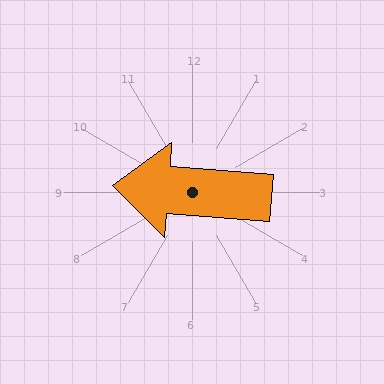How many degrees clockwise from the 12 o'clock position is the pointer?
Approximately 274 degrees.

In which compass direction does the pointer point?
West.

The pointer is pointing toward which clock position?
Roughly 9 o'clock.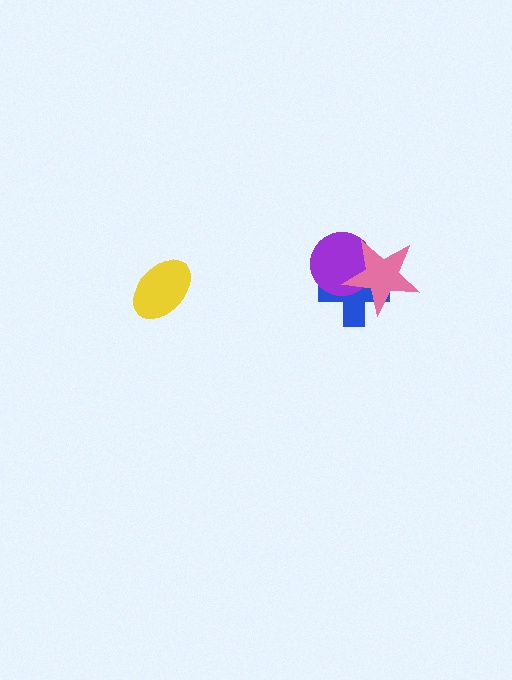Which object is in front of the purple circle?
The pink star is in front of the purple circle.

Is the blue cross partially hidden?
Yes, it is partially covered by another shape.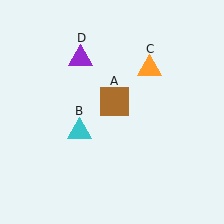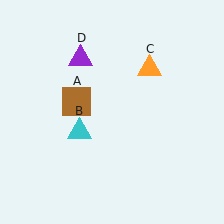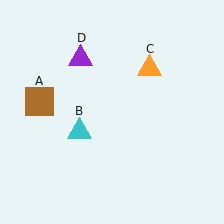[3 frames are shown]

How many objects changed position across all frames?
1 object changed position: brown square (object A).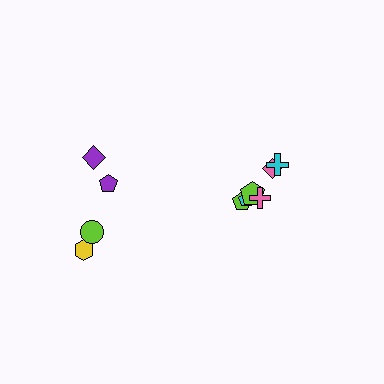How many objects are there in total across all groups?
There are 10 objects.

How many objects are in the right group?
There are 6 objects.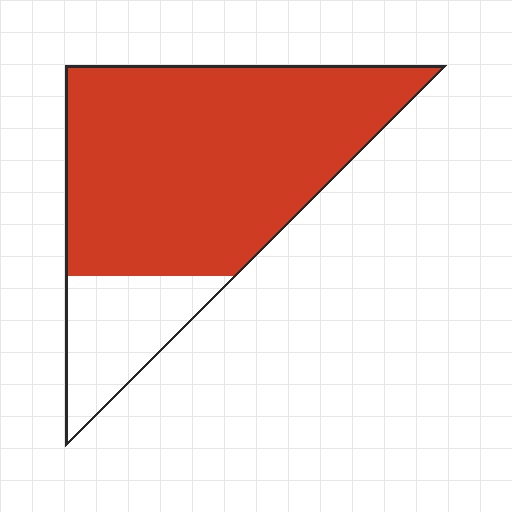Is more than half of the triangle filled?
Yes.